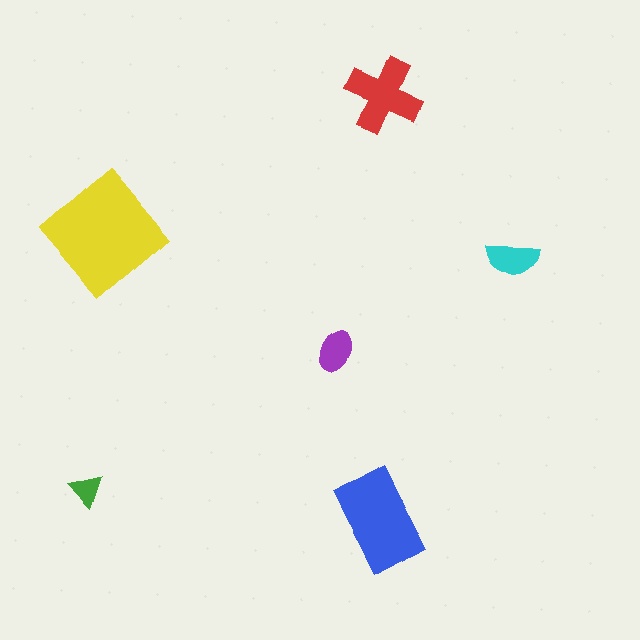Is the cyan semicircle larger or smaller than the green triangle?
Larger.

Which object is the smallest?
The green triangle.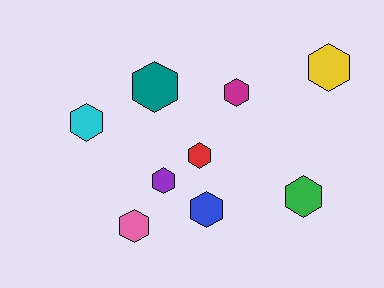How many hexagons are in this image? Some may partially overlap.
There are 9 hexagons.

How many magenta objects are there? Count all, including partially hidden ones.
There is 1 magenta object.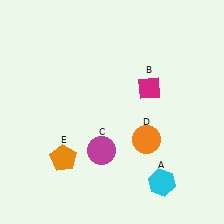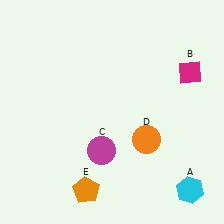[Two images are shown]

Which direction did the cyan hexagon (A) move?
The cyan hexagon (A) moved right.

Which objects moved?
The objects that moved are: the cyan hexagon (A), the magenta diamond (B), the orange pentagon (E).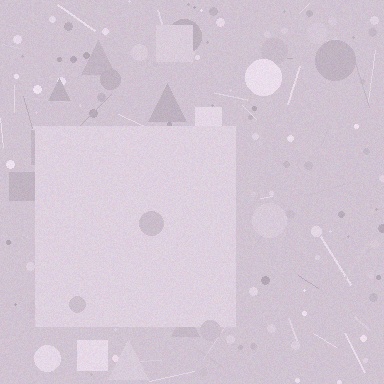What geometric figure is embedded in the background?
A square is embedded in the background.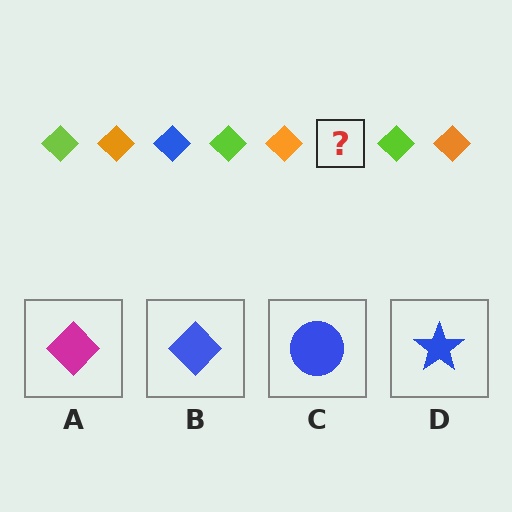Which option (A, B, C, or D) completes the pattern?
B.